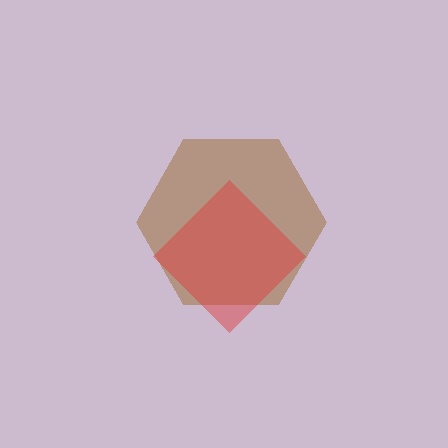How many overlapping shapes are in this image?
There are 2 overlapping shapes in the image.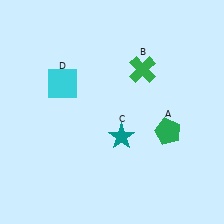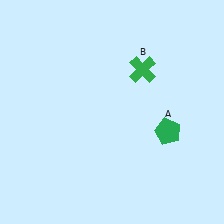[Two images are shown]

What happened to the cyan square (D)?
The cyan square (D) was removed in Image 2. It was in the top-left area of Image 1.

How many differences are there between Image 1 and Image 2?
There are 2 differences between the two images.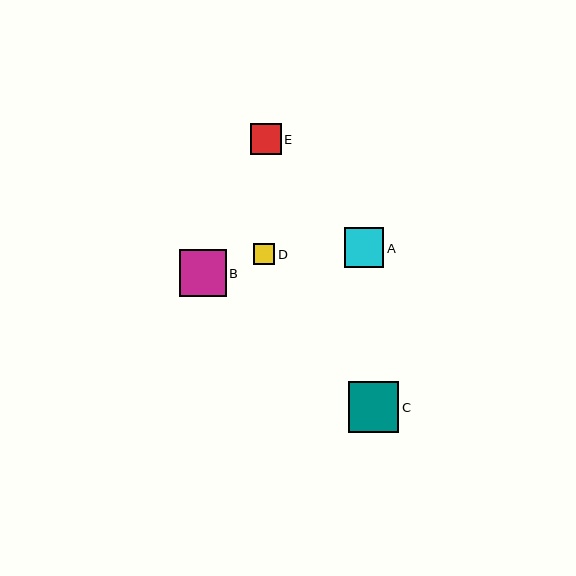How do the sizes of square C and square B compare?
Square C and square B are approximately the same size.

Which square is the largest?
Square C is the largest with a size of approximately 50 pixels.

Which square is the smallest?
Square D is the smallest with a size of approximately 21 pixels.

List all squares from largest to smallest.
From largest to smallest: C, B, A, E, D.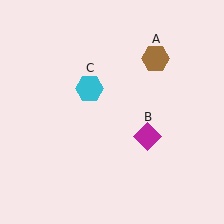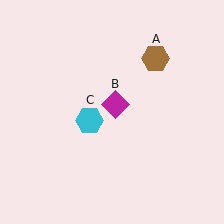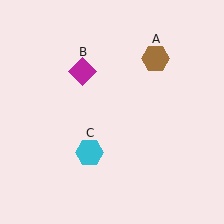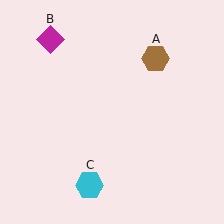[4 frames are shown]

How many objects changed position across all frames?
2 objects changed position: magenta diamond (object B), cyan hexagon (object C).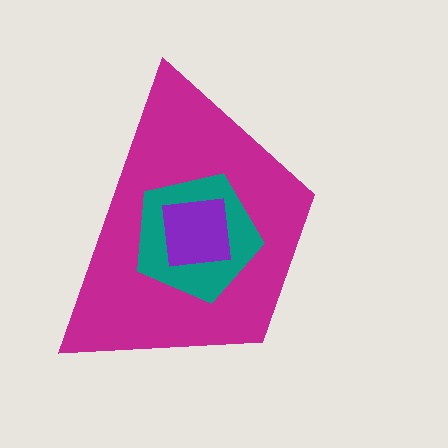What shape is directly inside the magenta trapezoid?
The teal pentagon.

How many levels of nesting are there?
3.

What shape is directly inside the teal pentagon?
The purple square.